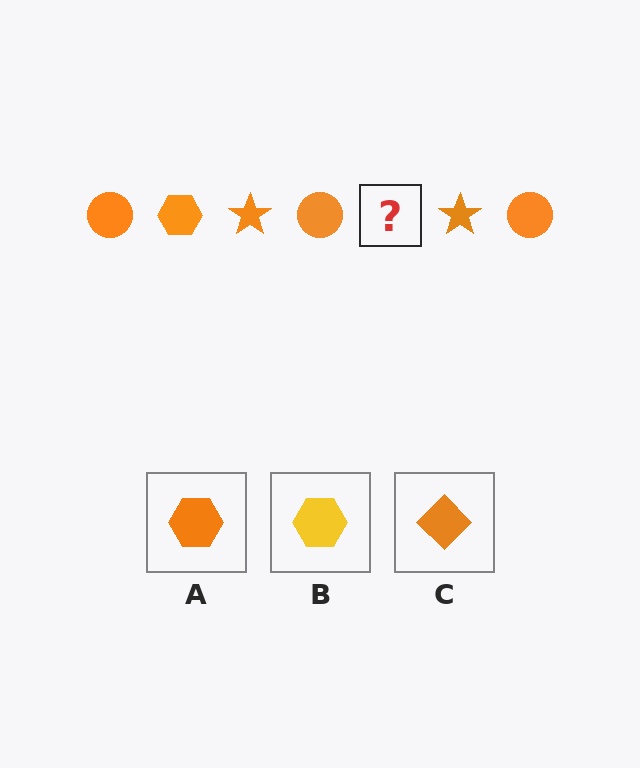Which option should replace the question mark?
Option A.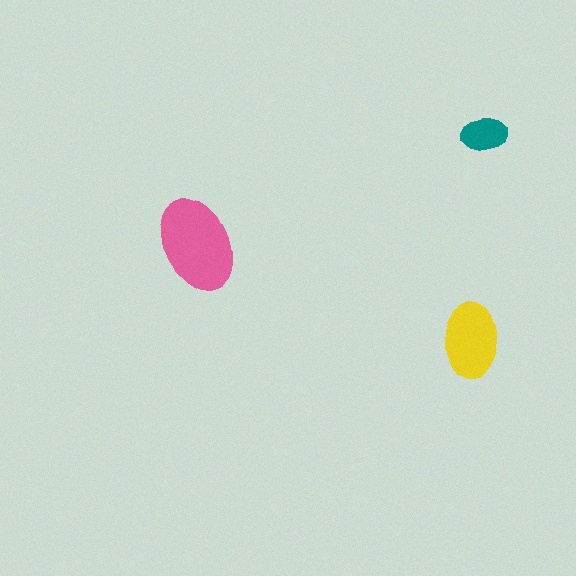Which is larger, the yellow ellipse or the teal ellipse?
The yellow one.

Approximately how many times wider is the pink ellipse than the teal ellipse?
About 2 times wider.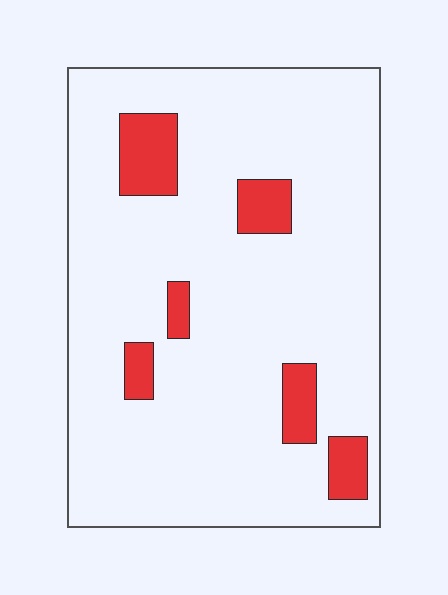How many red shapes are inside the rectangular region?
6.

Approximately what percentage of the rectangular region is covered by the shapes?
Approximately 10%.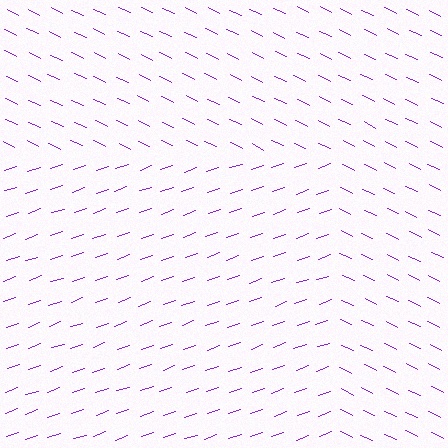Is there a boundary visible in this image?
Yes, there is a texture boundary formed by a change in line orientation.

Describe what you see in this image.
The image is filled with small purple line segments. A rectangle region in the image has lines oriented differently from the surrounding lines, creating a visible texture boundary.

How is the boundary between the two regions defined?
The boundary is defined purely by a change in line orientation (approximately 45 degrees difference). All lines are the same color and thickness.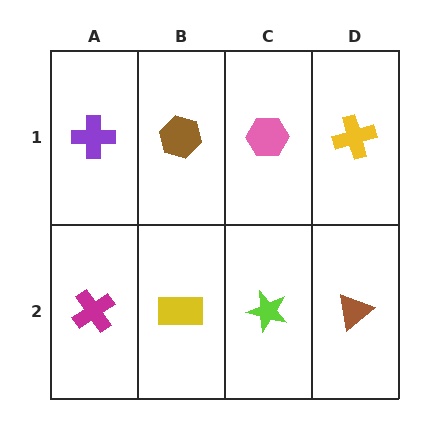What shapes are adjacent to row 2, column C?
A pink hexagon (row 1, column C), a yellow rectangle (row 2, column B), a brown triangle (row 2, column D).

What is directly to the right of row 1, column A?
A brown hexagon.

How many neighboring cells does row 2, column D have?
2.